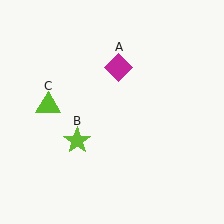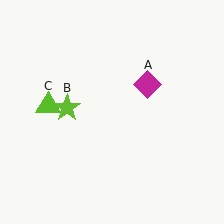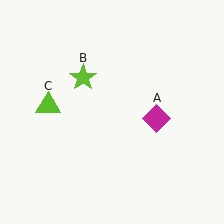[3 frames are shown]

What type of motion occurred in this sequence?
The magenta diamond (object A), lime star (object B) rotated clockwise around the center of the scene.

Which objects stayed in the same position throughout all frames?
Lime triangle (object C) remained stationary.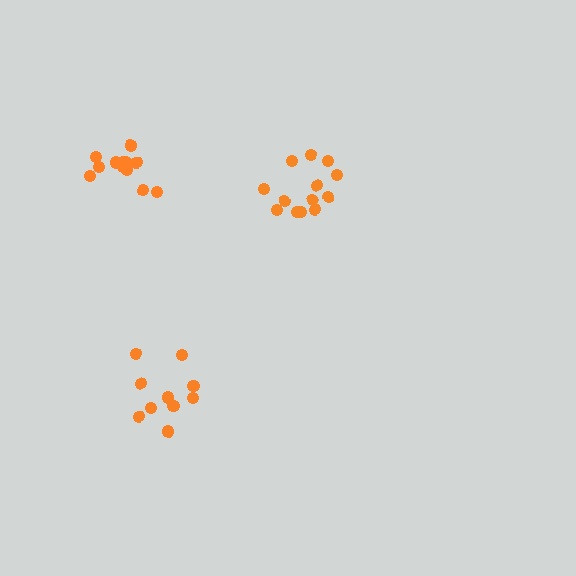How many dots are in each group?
Group 1: 13 dots, Group 2: 12 dots, Group 3: 10 dots (35 total).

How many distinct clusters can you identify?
There are 3 distinct clusters.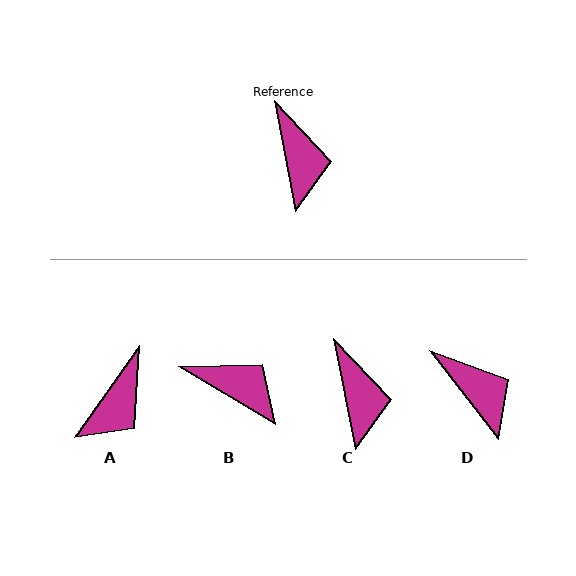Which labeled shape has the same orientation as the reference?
C.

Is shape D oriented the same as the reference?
No, it is off by about 26 degrees.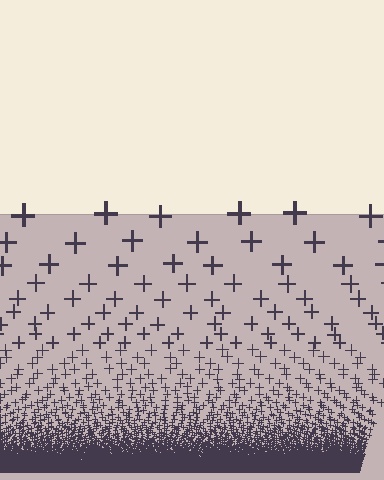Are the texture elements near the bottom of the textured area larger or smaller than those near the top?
Smaller. The gradient is inverted — elements near the bottom are smaller and denser.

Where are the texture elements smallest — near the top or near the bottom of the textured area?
Near the bottom.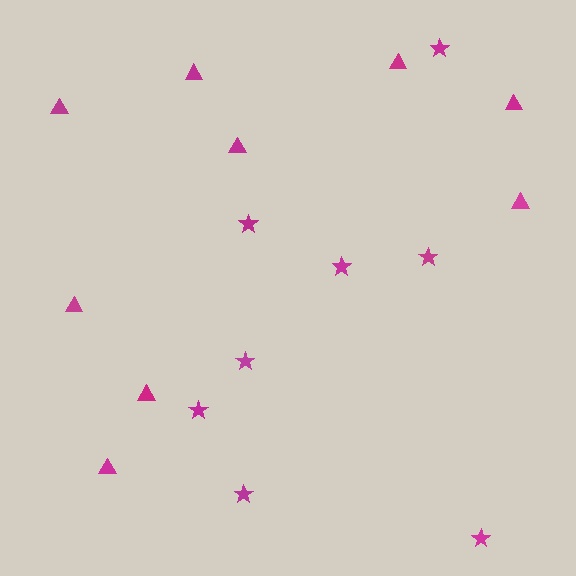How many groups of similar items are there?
There are 2 groups: one group of stars (8) and one group of triangles (9).